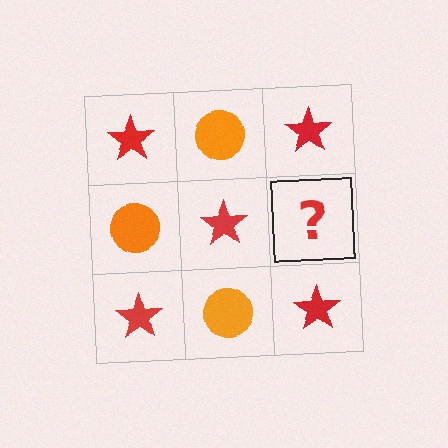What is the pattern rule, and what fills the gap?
The rule is that it alternates red star and orange circle in a checkerboard pattern. The gap should be filled with an orange circle.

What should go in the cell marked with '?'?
The missing cell should contain an orange circle.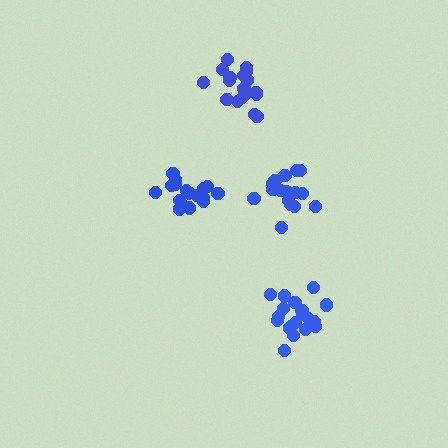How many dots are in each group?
Group 1: 20 dots, Group 2: 17 dots, Group 3: 19 dots, Group 4: 20 dots (76 total).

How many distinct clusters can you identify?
There are 4 distinct clusters.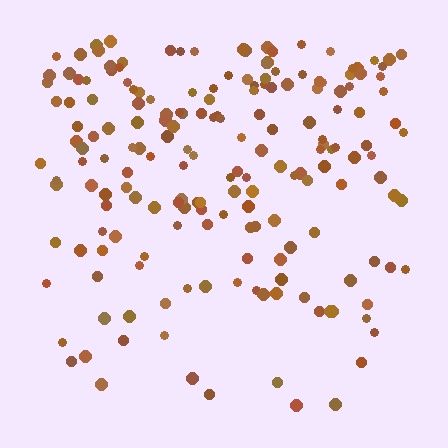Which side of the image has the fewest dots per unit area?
The bottom.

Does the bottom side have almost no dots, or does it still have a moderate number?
Still a moderate number, just noticeably fewer than the top.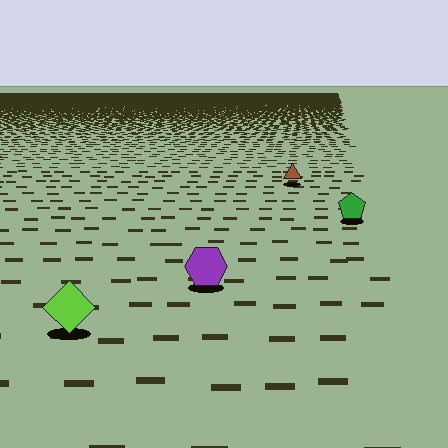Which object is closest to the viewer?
The lime diamond is closest. The texture marks near it are larger and more spread out.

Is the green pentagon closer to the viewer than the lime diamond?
No. The lime diamond is closer — you can tell from the texture gradient: the ground texture is coarser near it.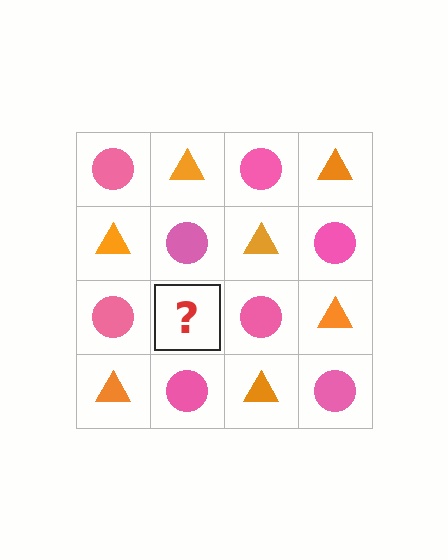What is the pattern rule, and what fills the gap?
The rule is that it alternates pink circle and orange triangle in a checkerboard pattern. The gap should be filled with an orange triangle.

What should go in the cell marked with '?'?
The missing cell should contain an orange triangle.